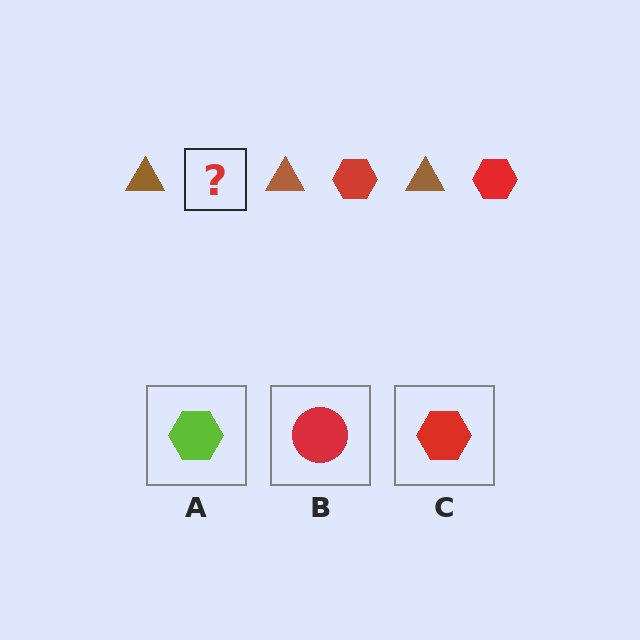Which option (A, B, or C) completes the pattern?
C.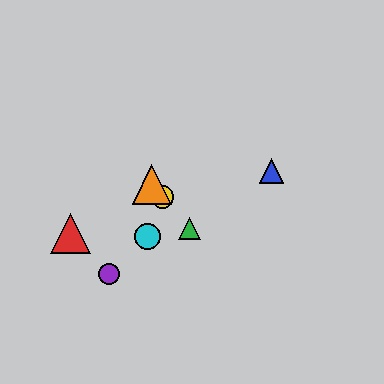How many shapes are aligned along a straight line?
3 shapes (the green triangle, the yellow circle, the orange triangle) are aligned along a straight line.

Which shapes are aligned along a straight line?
The green triangle, the yellow circle, the orange triangle are aligned along a straight line.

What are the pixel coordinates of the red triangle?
The red triangle is at (71, 234).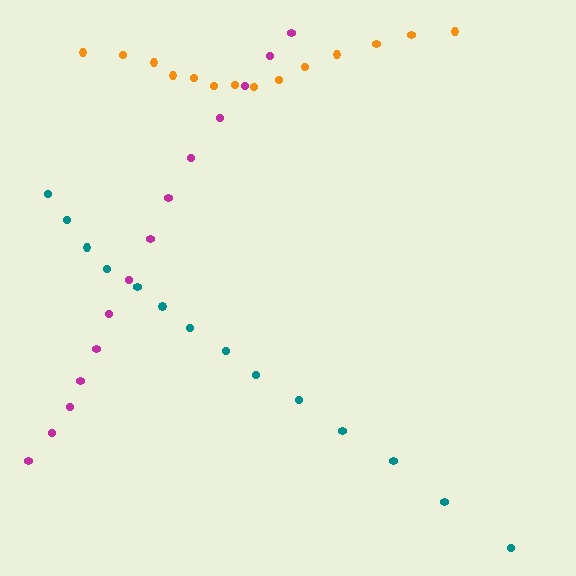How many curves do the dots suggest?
There are 3 distinct paths.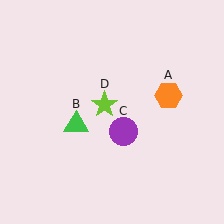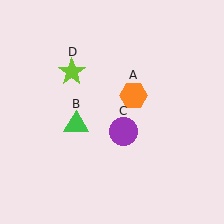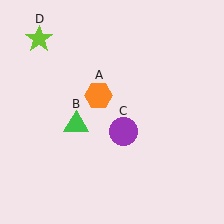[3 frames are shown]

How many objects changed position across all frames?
2 objects changed position: orange hexagon (object A), lime star (object D).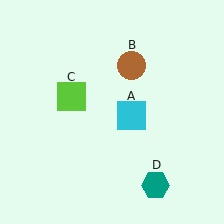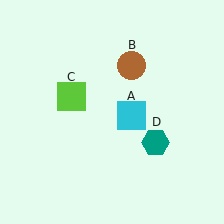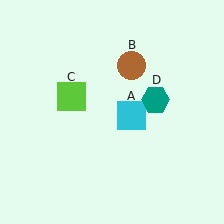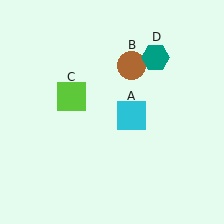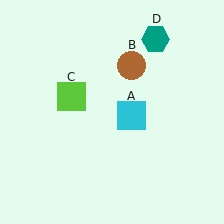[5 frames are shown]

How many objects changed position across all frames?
1 object changed position: teal hexagon (object D).